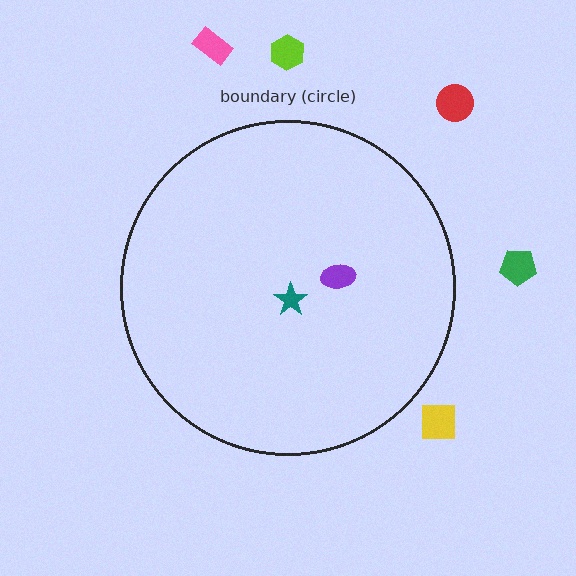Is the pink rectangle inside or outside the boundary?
Outside.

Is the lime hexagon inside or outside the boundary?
Outside.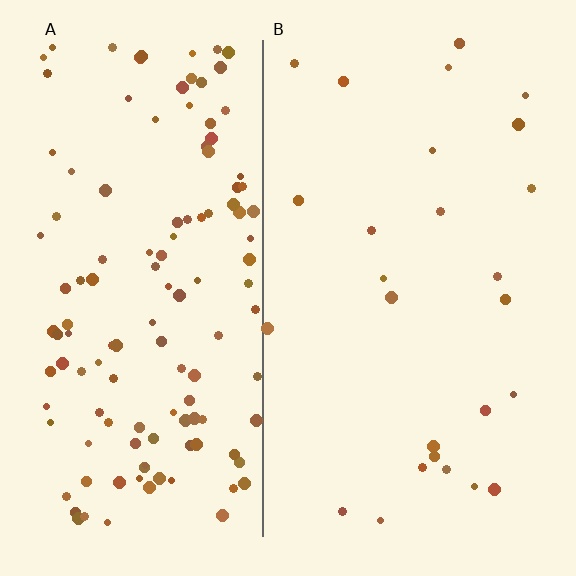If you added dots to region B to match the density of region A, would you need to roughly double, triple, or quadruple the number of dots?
Approximately quadruple.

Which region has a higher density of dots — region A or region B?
A (the left).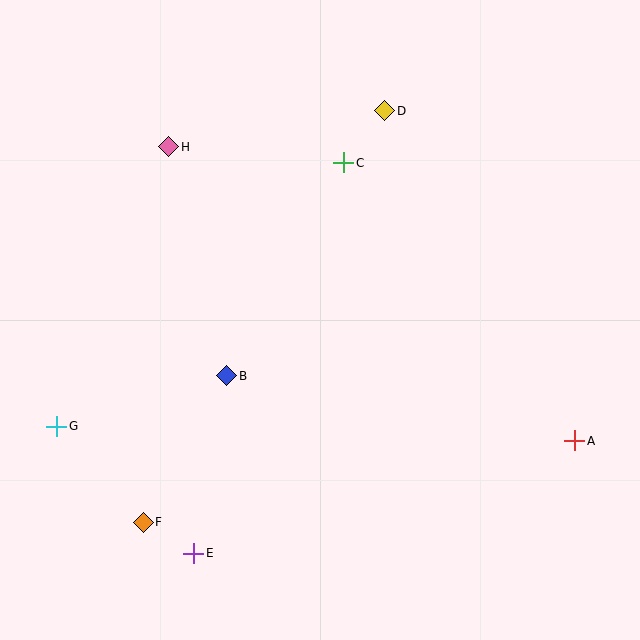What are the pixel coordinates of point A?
Point A is at (575, 441).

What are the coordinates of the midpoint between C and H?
The midpoint between C and H is at (256, 155).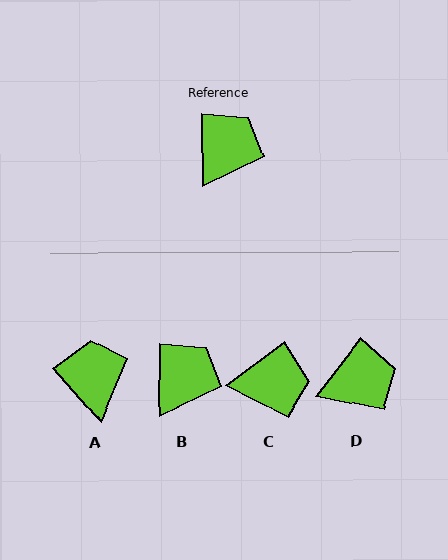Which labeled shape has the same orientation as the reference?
B.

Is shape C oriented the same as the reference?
No, it is off by about 53 degrees.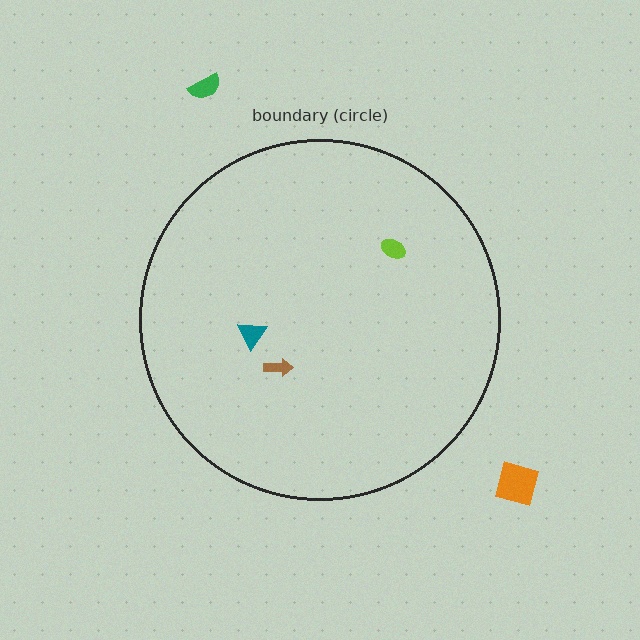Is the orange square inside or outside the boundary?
Outside.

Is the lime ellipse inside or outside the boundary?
Inside.